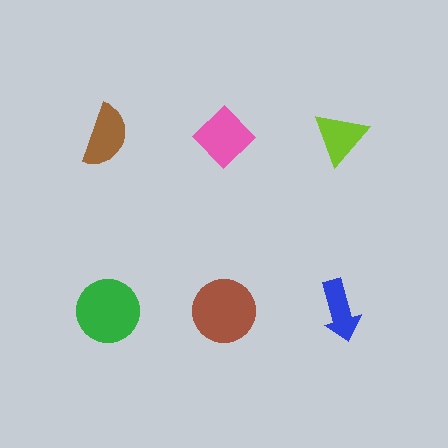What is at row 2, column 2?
A brown circle.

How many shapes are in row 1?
3 shapes.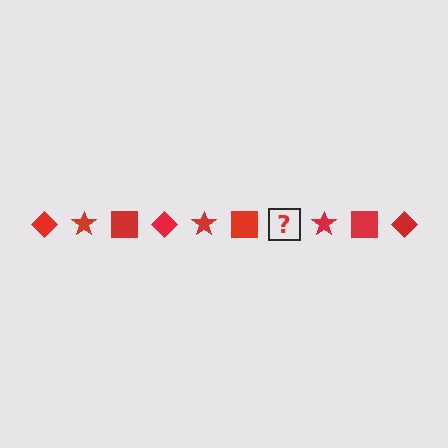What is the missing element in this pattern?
The missing element is a red diamond.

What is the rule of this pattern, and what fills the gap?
The rule is that the pattern cycles through diamond, star, square shapes in red. The gap should be filled with a red diamond.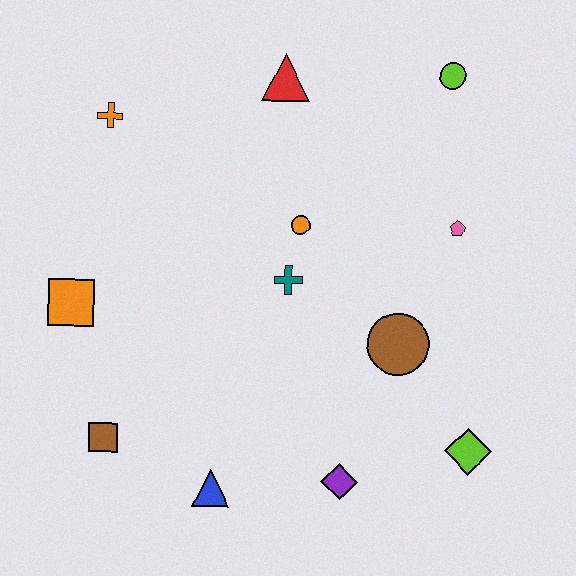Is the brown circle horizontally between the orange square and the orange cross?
No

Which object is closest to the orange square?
The brown square is closest to the orange square.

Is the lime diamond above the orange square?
No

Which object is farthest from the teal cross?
The lime circle is farthest from the teal cross.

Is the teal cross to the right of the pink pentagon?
No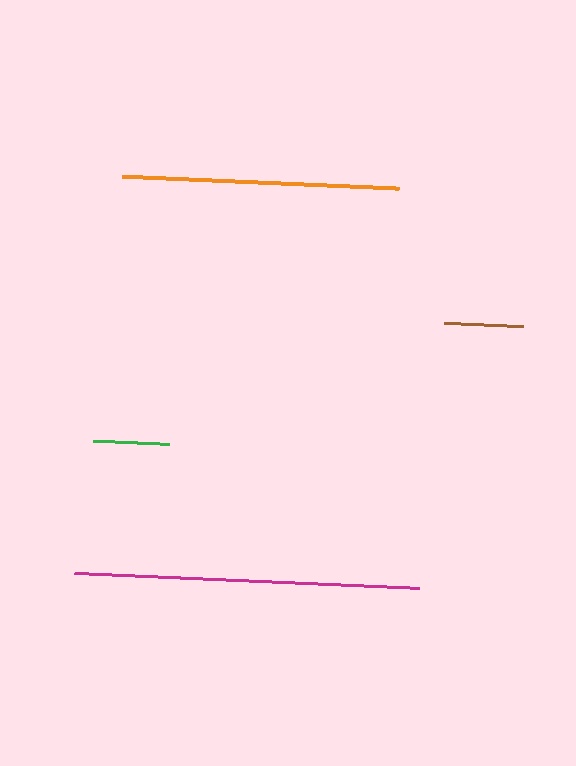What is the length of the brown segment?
The brown segment is approximately 79 pixels long.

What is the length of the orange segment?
The orange segment is approximately 277 pixels long.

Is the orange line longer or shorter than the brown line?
The orange line is longer than the brown line.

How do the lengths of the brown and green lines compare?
The brown and green lines are approximately the same length.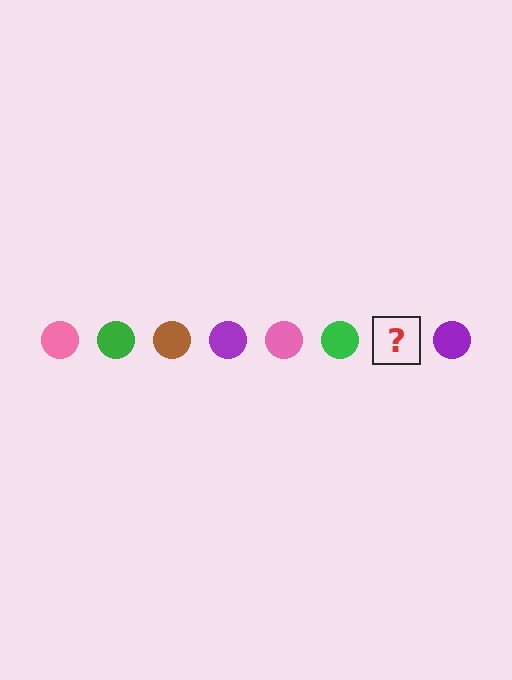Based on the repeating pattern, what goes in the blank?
The blank should be a brown circle.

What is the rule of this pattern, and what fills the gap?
The rule is that the pattern cycles through pink, green, brown, purple circles. The gap should be filled with a brown circle.